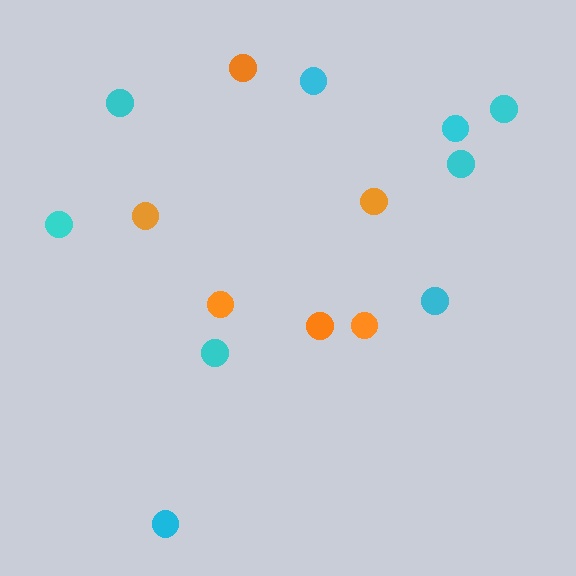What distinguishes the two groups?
There are 2 groups: one group of cyan circles (9) and one group of orange circles (6).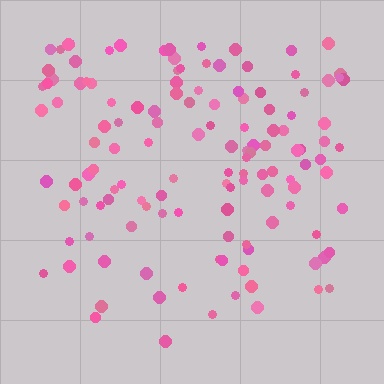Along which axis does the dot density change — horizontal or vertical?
Vertical.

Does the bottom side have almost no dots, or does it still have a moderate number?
Still a moderate number, just noticeably fewer than the top.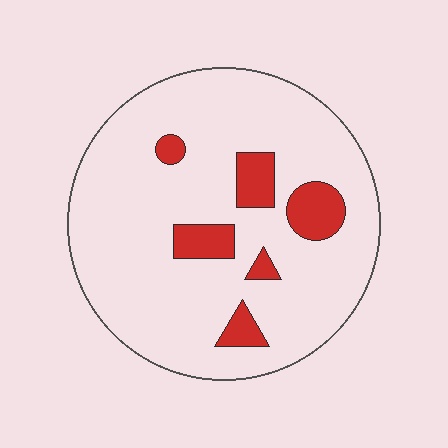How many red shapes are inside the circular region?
6.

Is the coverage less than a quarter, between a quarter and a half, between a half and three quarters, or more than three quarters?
Less than a quarter.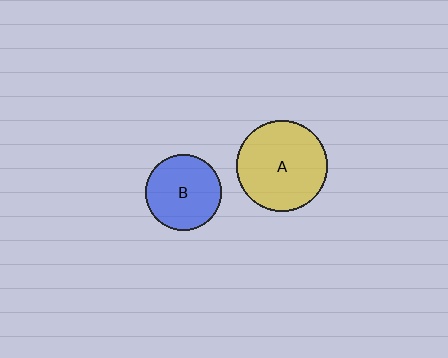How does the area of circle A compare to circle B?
Approximately 1.4 times.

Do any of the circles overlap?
No, none of the circles overlap.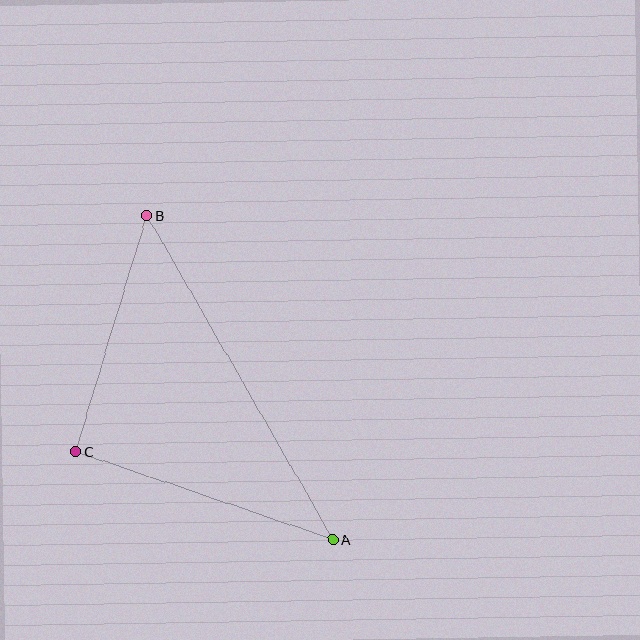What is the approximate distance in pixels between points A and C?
The distance between A and C is approximately 271 pixels.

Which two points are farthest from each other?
Points A and B are farthest from each other.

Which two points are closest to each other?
Points B and C are closest to each other.